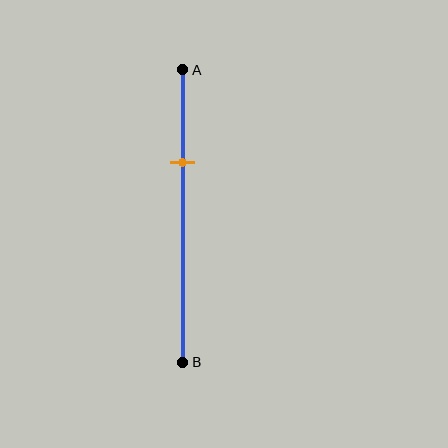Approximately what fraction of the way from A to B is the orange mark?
The orange mark is approximately 30% of the way from A to B.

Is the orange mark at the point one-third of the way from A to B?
Yes, the mark is approximately at the one-third point.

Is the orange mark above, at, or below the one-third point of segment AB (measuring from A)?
The orange mark is approximately at the one-third point of segment AB.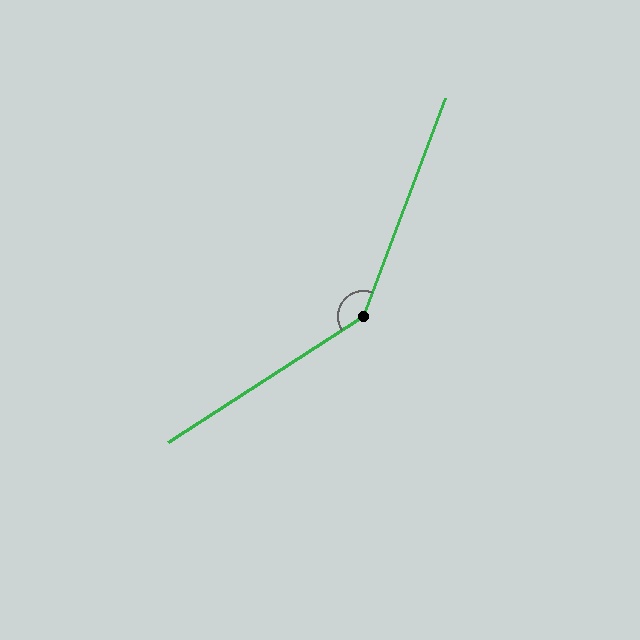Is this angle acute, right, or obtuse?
It is obtuse.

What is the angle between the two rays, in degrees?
Approximately 144 degrees.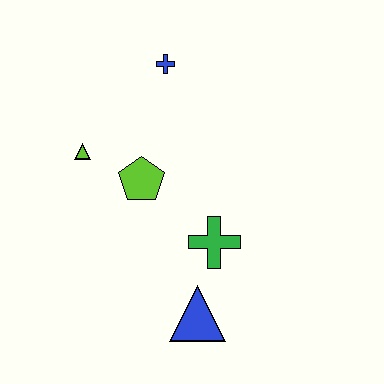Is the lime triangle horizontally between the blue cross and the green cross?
No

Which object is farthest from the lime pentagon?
The blue triangle is farthest from the lime pentagon.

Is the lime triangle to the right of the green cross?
No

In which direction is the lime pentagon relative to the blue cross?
The lime pentagon is below the blue cross.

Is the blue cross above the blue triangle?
Yes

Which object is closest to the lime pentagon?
The lime triangle is closest to the lime pentagon.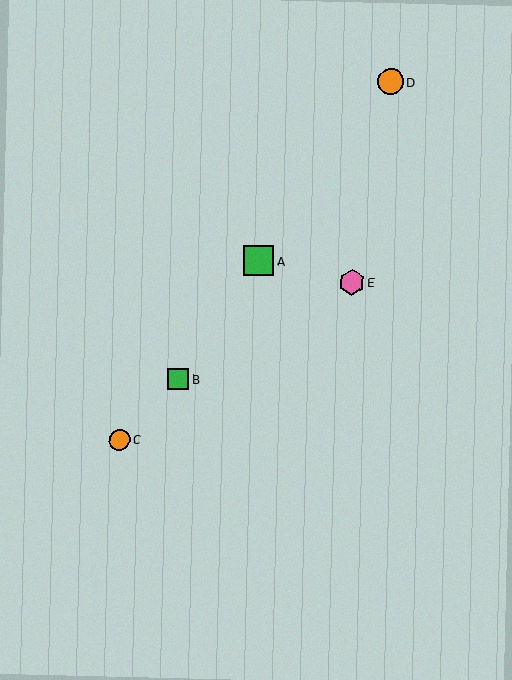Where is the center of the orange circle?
The center of the orange circle is at (119, 440).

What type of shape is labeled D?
Shape D is an orange circle.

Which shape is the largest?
The green square (labeled A) is the largest.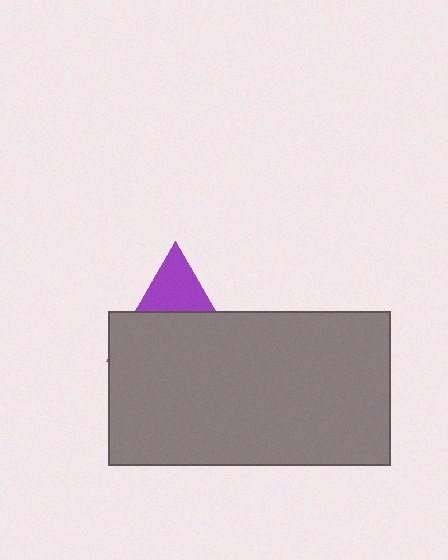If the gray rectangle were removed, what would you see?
You would see the complete purple triangle.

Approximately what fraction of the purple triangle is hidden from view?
Roughly 66% of the purple triangle is hidden behind the gray rectangle.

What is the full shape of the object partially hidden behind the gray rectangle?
The partially hidden object is a purple triangle.